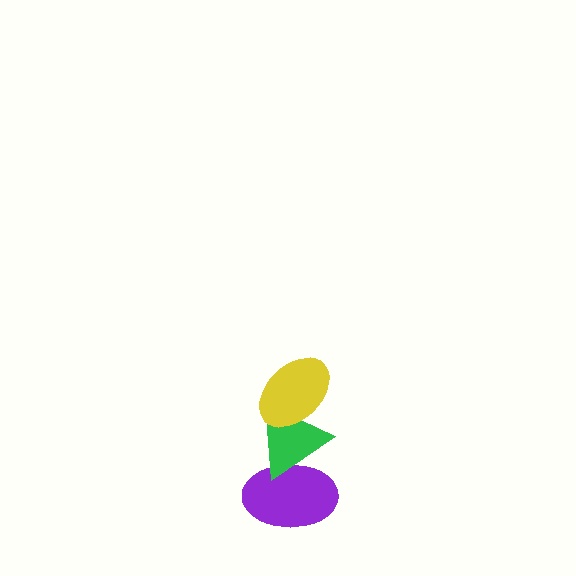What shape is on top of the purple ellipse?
The green triangle is on top of the purple ellipse.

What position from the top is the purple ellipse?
The purple ellipse is 3rd from the top.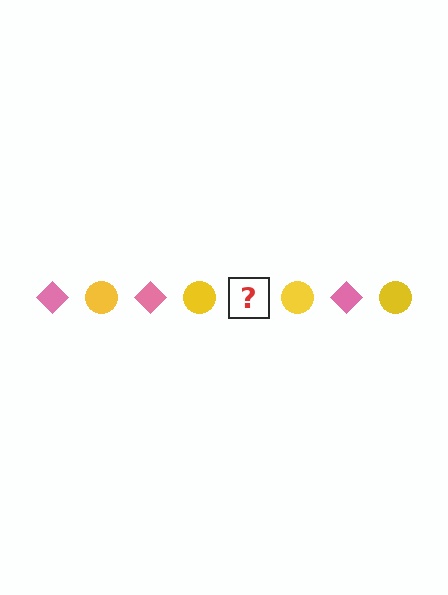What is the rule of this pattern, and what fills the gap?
The rule is that the pattern alternates between pink diamond and yellow circle. The gap should be filled with a pink diamond.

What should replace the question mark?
The question mark should be replaced with a pink diamond.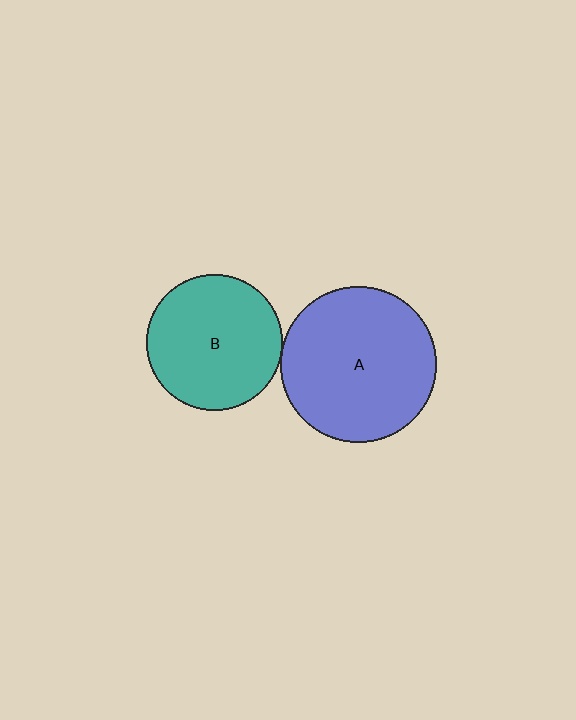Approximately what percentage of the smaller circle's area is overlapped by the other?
Approximately 5%.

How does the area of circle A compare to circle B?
Approximately 1.3 times.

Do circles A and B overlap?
Yes.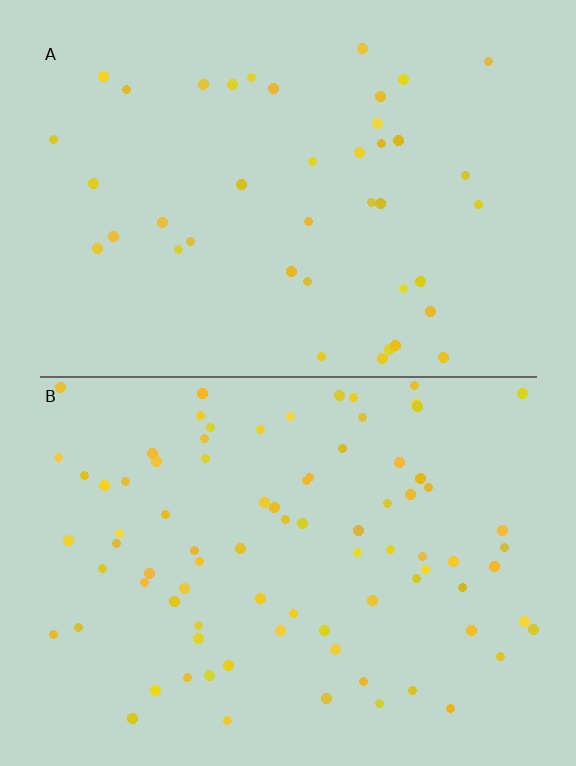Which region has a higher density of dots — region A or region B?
B (the bottom).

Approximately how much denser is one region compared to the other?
Approximately 2.1× — region B over region A.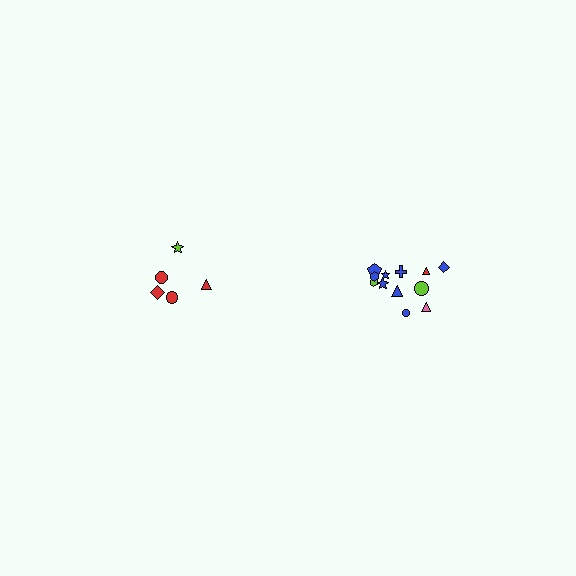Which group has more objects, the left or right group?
The right group.